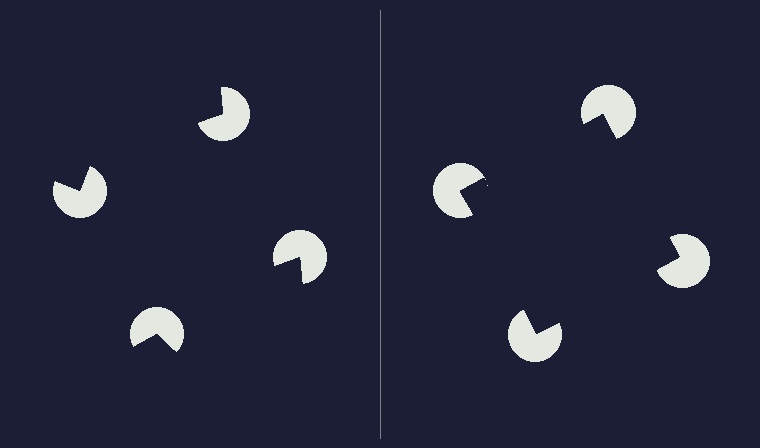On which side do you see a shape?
An illusory square appears on the right side. On the left side the wedge cuts are rotated, so no coherent shape forms.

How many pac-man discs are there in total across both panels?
8 — 4 on each side.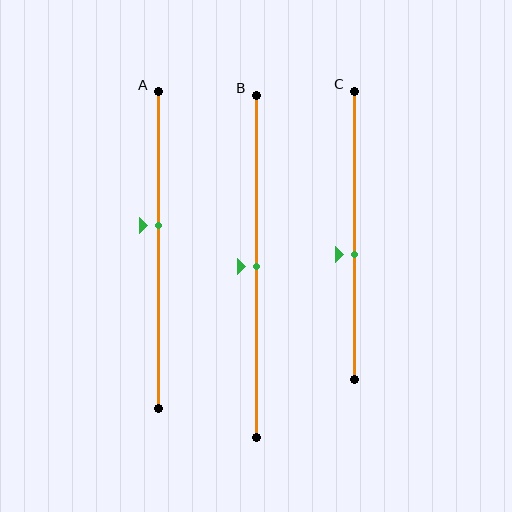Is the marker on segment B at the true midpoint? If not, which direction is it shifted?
Yes, the marker on segment B is at the true midpoint.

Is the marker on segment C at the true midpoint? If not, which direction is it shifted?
No, the marker on segment C is shifted downward by about 7% of the segment length.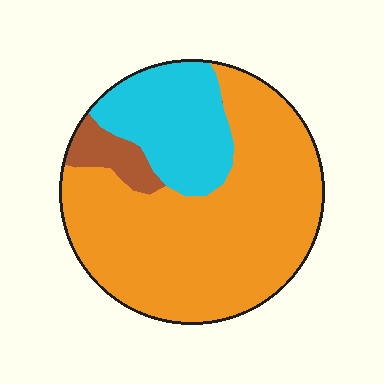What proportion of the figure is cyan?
Cyan covers around 25% of the figure.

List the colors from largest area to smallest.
From largest to smallest: orange, cyan, brown.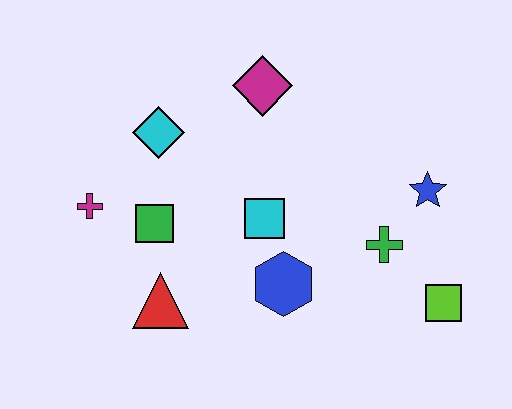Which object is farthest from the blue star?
The magenta cross is farthest from the blue star.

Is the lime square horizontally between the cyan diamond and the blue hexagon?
No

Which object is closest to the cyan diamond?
The green square is closest to the cyan diamond.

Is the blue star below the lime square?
No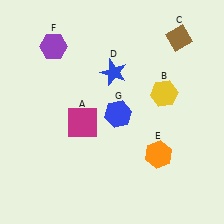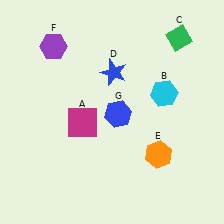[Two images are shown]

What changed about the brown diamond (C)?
In Image 1, C is brown. In Image 2, it changed to green.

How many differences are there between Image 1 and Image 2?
There are 2 differences between the two images.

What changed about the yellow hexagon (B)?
In Image 1, B is yellow. In Image 2, it changed to cyan.